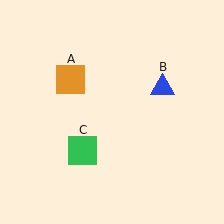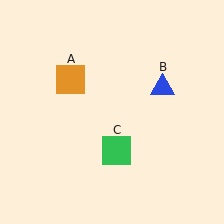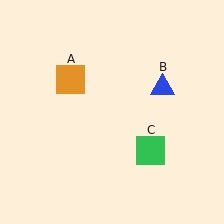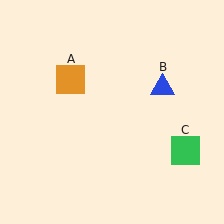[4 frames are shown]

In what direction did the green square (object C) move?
The green square (object C) moved right.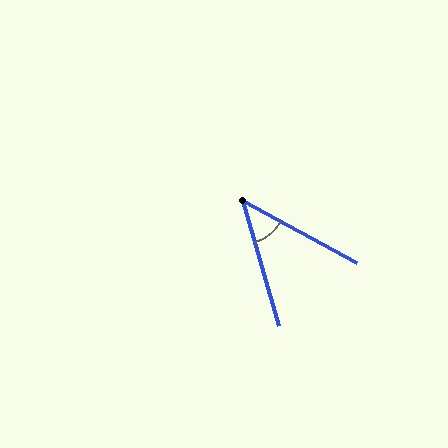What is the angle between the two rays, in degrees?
Approximately 45 degrees.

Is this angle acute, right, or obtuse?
It is acute.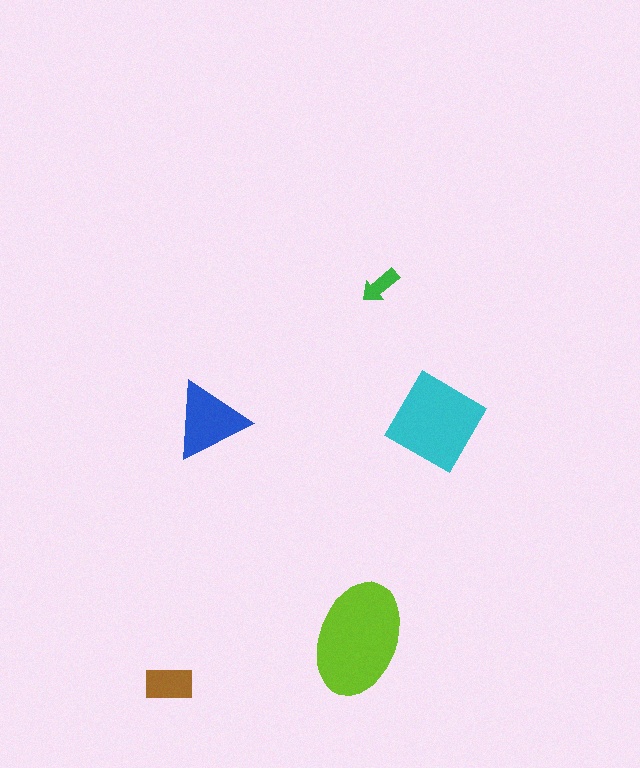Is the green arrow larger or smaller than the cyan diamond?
Smaller.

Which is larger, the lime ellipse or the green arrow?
The lime ellipse.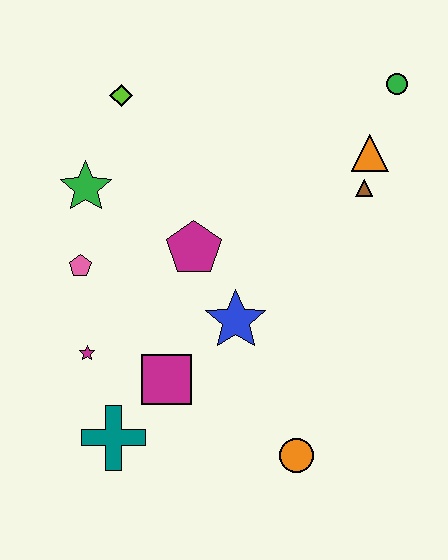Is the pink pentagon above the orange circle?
Yes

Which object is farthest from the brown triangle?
The teal cross is farthest from the brown triangle.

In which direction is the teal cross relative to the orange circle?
The teal cross is to the left of the orange circle.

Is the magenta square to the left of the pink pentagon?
No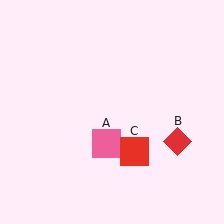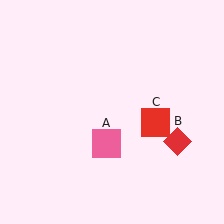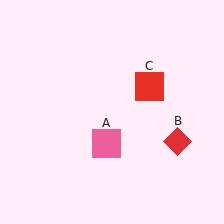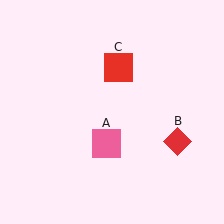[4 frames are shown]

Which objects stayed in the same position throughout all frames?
Pink square (object A) and red diamond (object B) remained stationary.